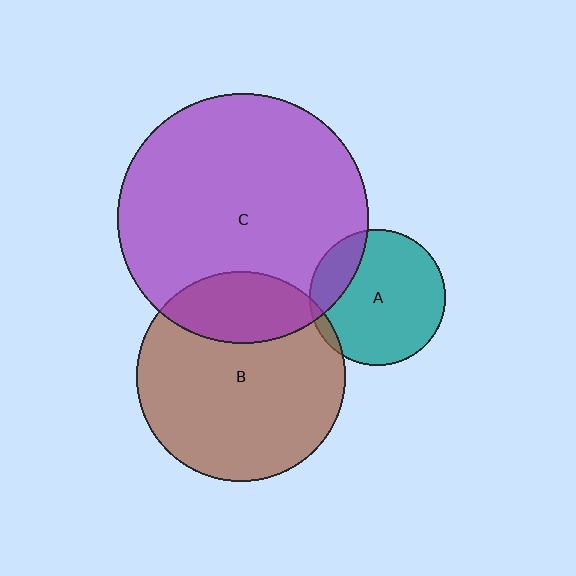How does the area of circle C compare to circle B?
Approximately 1.4 times.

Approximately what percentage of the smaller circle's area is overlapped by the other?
Approximately 25%.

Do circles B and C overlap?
Yes.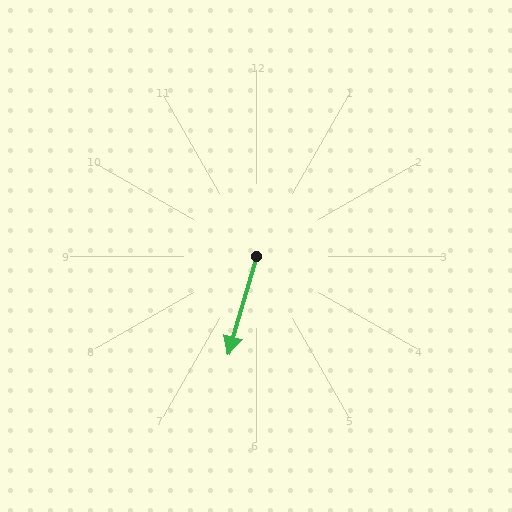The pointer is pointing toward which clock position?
Roughly 7 o'clock.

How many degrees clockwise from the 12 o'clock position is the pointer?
Approximately 196 degrees.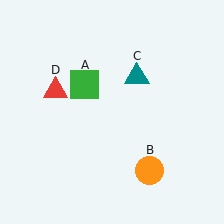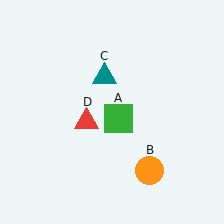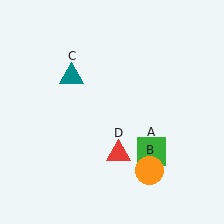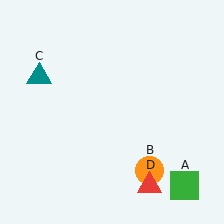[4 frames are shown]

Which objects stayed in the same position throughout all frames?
Orange circle (object B) remained stationary.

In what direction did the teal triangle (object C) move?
The teal triangle (object C) moved left.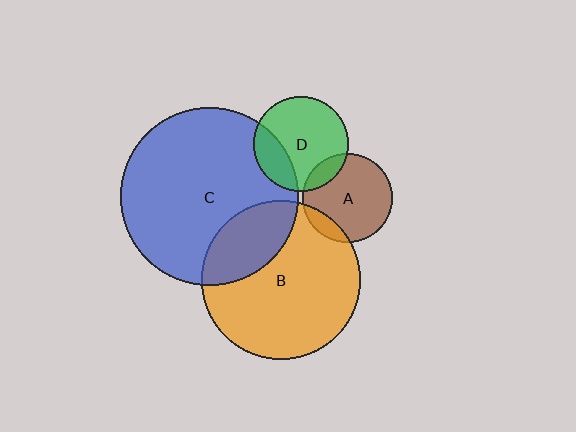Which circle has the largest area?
Circle C (blue).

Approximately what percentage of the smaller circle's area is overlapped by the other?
Approximately 25%.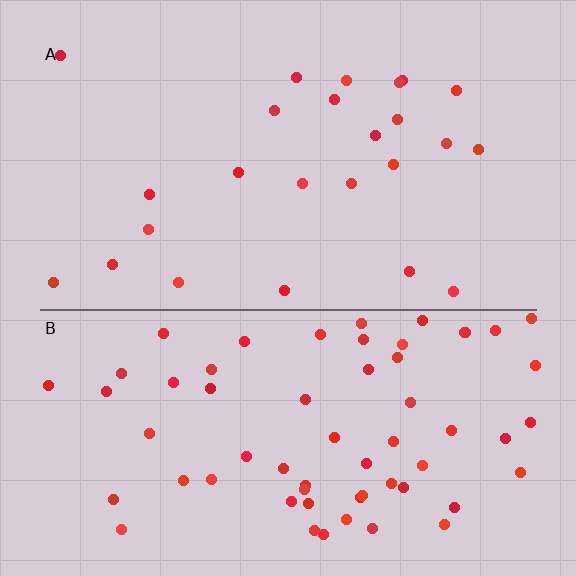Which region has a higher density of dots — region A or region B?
B (the bottom).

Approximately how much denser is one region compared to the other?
Approximately 2.5× — region B over region A.